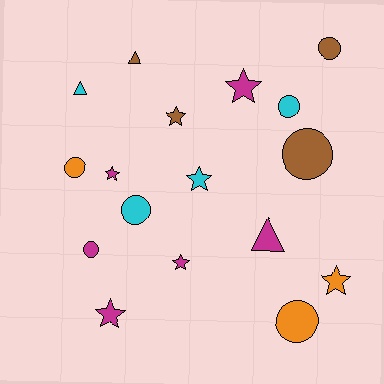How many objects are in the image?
There are 17 objects.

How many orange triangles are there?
There are no orange triangles.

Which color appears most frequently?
Magenta, with 6 objects.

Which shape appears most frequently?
Star, with 7 objects.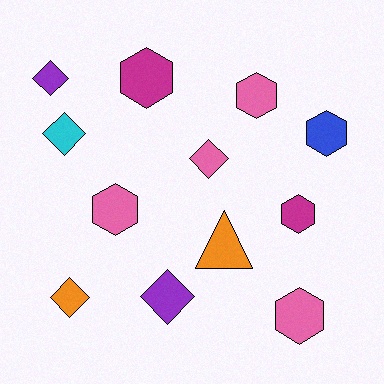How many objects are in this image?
There are 12 objects.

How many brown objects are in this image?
There are no brown objects.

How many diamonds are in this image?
There are 5 diamonds.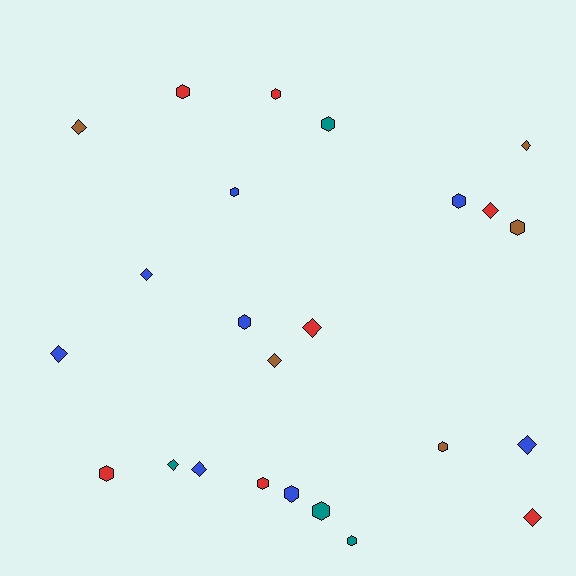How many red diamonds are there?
There are 3 red diamonds.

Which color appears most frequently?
Blue, with 8 objects.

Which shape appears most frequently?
Hexagon, with 13 objects.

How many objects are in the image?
There are 24 objects.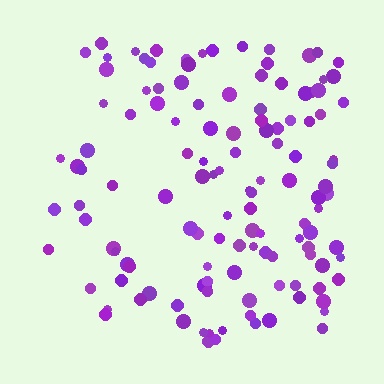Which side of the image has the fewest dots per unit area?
The left.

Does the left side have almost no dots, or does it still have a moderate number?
Still a moderate number, just noticeably fewer than the right.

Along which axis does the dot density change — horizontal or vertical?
Horizontal.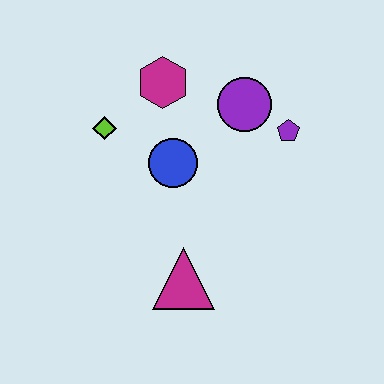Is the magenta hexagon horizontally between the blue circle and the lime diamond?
Yes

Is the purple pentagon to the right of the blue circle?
Yes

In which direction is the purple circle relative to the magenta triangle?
The purple circle is above the magenta triangle.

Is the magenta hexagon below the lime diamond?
No